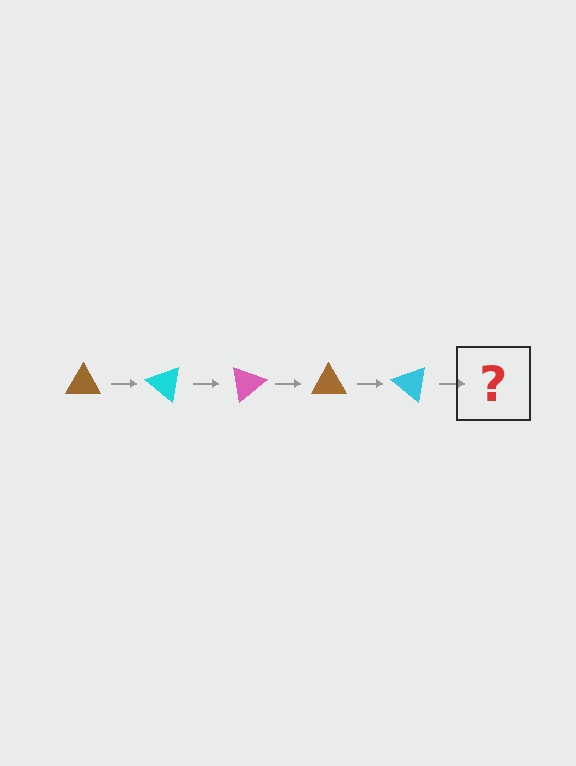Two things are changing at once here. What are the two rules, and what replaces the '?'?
The two rules are that it rotates 40 degrees each step and the color cycles through brown, cyan, and pink. The '?' should be a pink triangle, rotated 200 degrees from the start.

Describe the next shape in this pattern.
It should be a pink triangle, rotated 200 degrees from the start.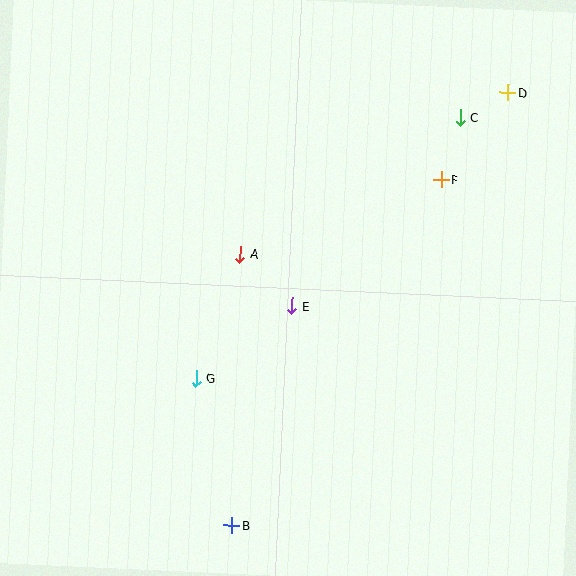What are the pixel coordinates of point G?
Point G is at (196, 378).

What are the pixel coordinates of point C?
Point C is at (460, 117).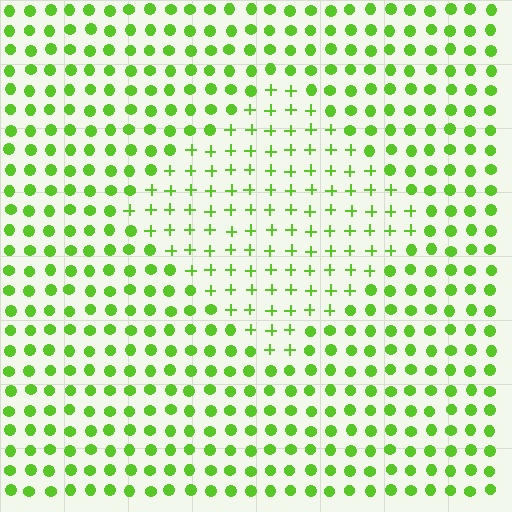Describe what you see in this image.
The image is filled with small lime elements arranged in a uniform grid. A diamond-shaped region contains plus signs, while the surrounding area contains circles. The boundary is defined purely by the change in element shape.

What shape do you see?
I see a diamond.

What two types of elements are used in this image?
The image uses plus signs inside the diamond region and circles outside it.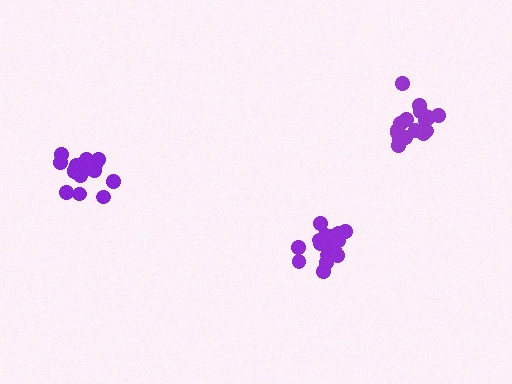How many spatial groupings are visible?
There are 3 spatial groupings.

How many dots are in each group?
Group 1: 18 dots, Group 2: 16 dots, Group 3: 18 dots (52 total).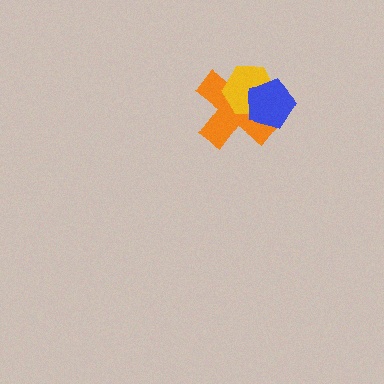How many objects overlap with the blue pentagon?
2 objects overlap with the blue pentagon.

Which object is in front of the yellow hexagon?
The blue pentagon is in front of the yellow hexagon.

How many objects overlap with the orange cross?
2 objects overlap with the orange cross.